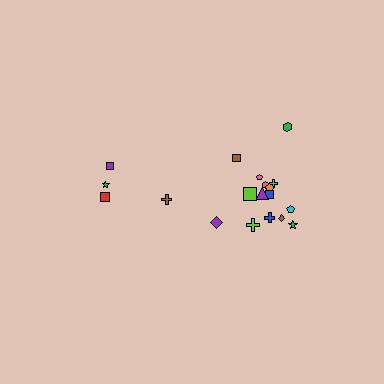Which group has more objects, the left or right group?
The right group.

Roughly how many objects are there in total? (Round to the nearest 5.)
Roughly 20 objects in total.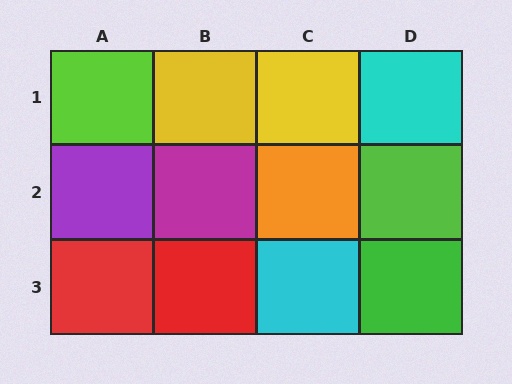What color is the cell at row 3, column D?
Green.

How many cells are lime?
2 cells are lime.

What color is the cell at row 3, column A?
Red.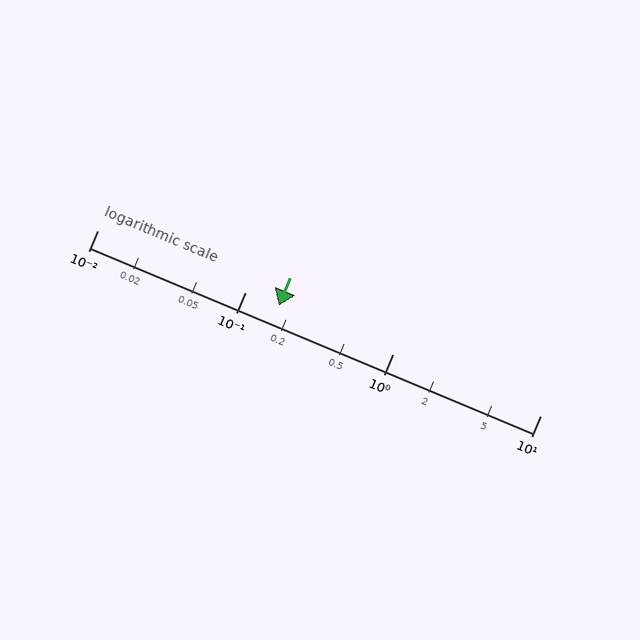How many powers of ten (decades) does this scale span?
The scale spans 3 decades, from 0.01 to 10.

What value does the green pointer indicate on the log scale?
The pointer indicates approximately 0.17.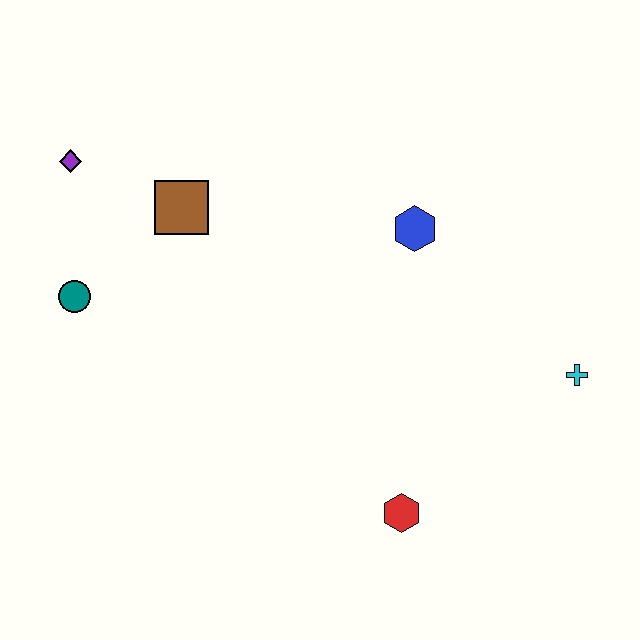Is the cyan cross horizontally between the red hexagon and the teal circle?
No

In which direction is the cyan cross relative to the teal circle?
The cyan cross is to the right of the teal circle.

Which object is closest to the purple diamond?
The brown square is closest to the purple diamond.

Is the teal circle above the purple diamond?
No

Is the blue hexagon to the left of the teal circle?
No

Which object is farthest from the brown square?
The cyan cross is farthest from the brown square.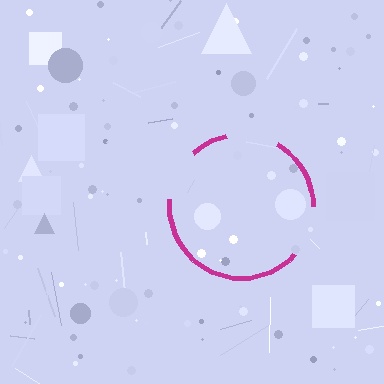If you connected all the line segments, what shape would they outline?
They would outline a circle.